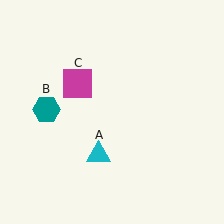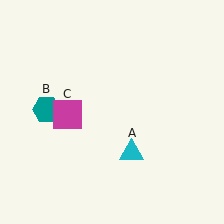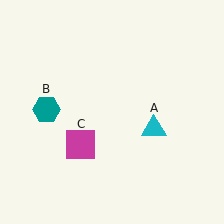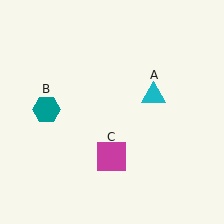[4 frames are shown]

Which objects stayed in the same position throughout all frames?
Teal hexagon (object B) remained stationary.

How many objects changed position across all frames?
2 objects changed position: cyan triangle (object A), magenta square (object C).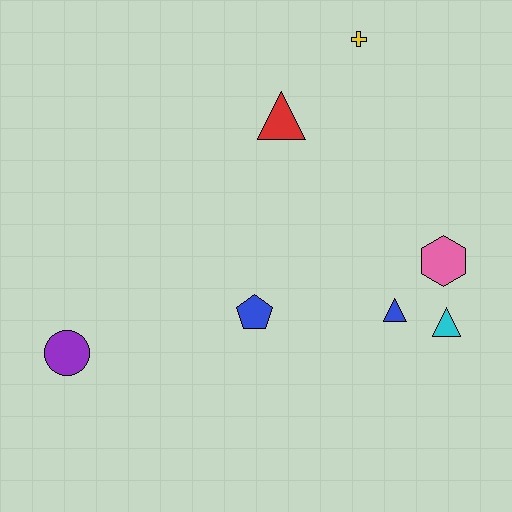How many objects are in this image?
There are 7 objects.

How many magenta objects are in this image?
There are no magenta objects.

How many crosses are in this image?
There is 1 cross.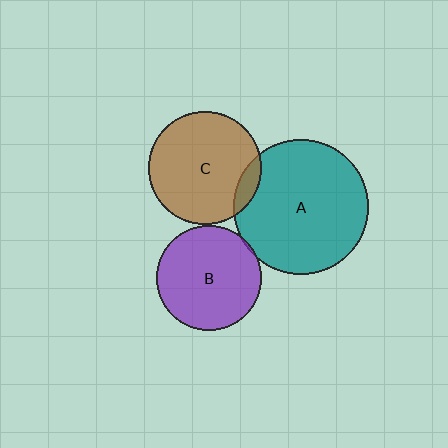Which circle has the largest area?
Circle A (teal).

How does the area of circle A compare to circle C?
Approximately 1.4 times.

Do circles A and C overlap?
Yes.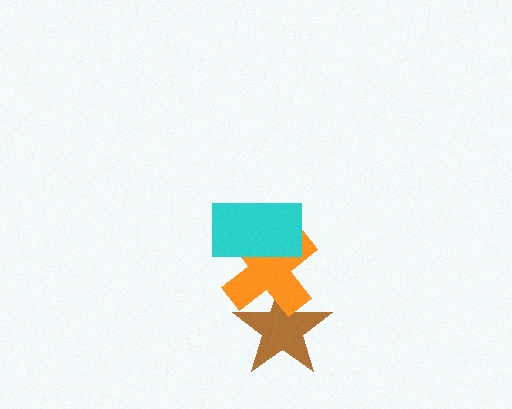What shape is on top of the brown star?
The orange cross is on top of the brown star.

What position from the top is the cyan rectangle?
The cyan rectangle is 1st from the top.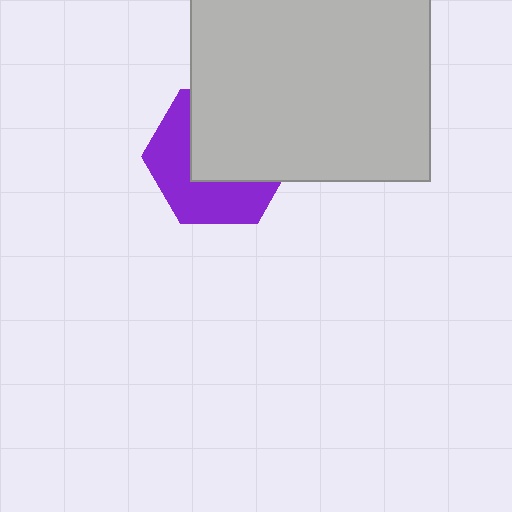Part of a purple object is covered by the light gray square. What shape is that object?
It is a hexagon.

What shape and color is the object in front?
The object in front is a light gray square.